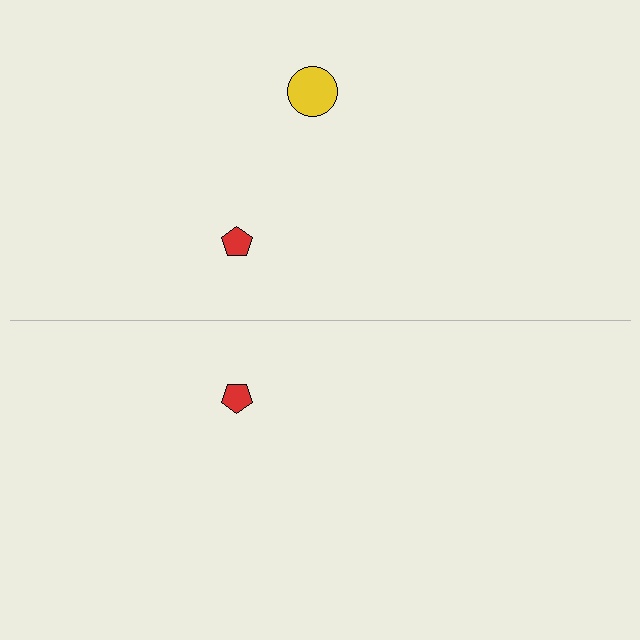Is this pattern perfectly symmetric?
No, the pattern is not perfectly symmetric. A yellow circle is missing from the bottom side.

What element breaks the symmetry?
A yellow circle is missing from the bottom side.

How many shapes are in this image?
There are 3 shapes in this image.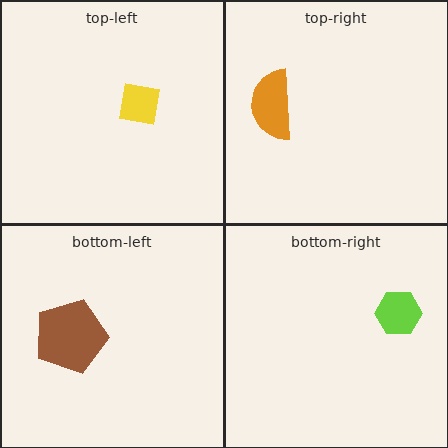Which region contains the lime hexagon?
The bottom-right region.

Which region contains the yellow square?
The top-left region.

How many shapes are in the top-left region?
1.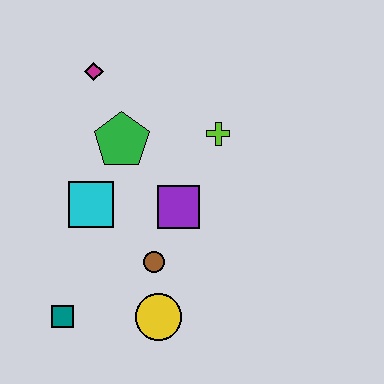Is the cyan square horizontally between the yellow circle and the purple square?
No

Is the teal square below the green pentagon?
Yes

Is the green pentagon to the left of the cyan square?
No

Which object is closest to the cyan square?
The green pentagon is closest to the cyan square.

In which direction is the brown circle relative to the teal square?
The brown circle is to the right of the teal square.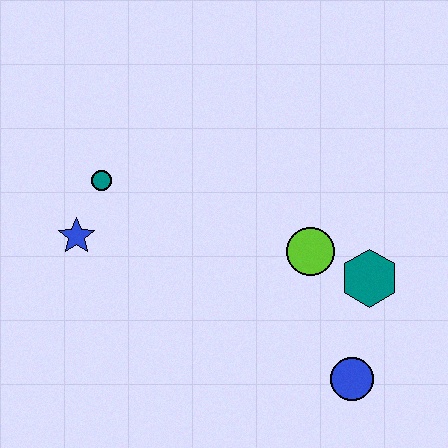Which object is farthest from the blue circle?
The teal circle is farthest from the blue circle.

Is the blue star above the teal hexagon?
Yes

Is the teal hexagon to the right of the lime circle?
Yes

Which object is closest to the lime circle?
The teal hexagon is closest to the lime circle.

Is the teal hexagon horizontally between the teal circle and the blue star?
No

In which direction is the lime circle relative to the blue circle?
The lime circle is above the blue circle.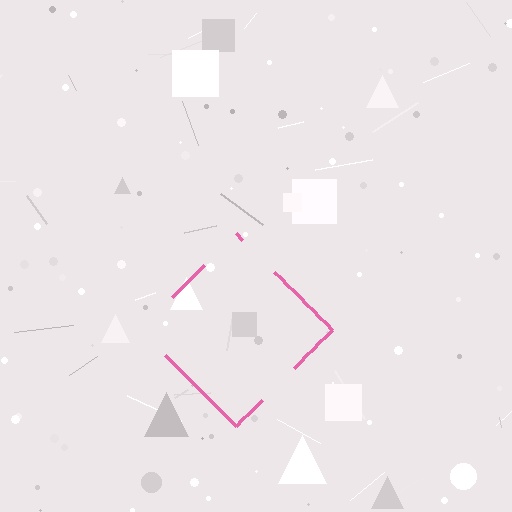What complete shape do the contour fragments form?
The contour fragments form a diamond.